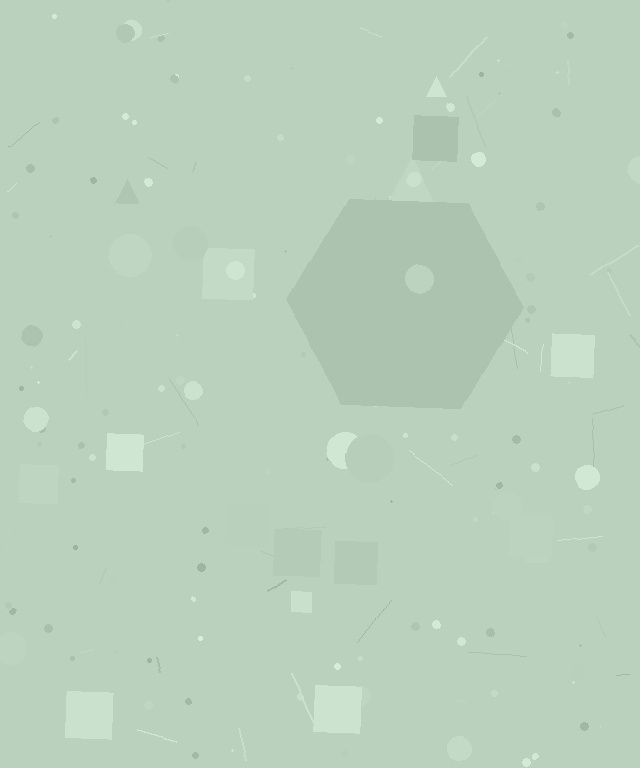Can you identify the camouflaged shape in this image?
The camouflaged shape is a hexagon.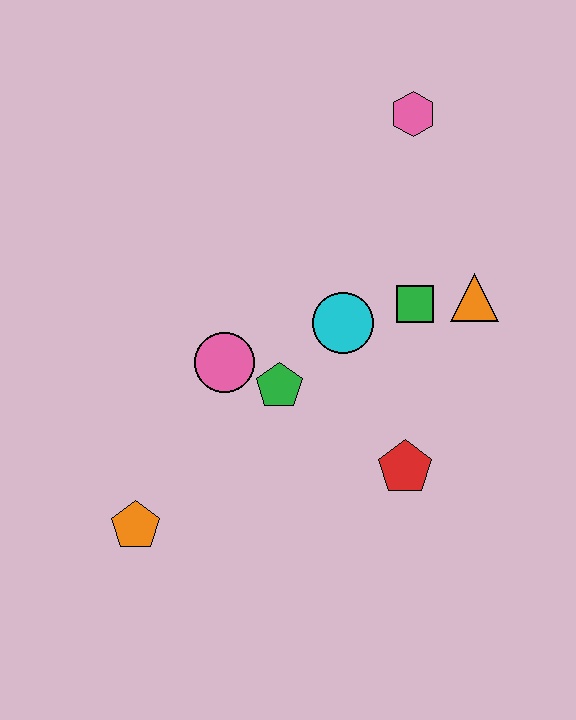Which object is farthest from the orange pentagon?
The pink hexagon is farthest from the orange pentagon.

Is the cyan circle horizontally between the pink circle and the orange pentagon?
No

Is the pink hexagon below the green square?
No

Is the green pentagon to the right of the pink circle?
Yes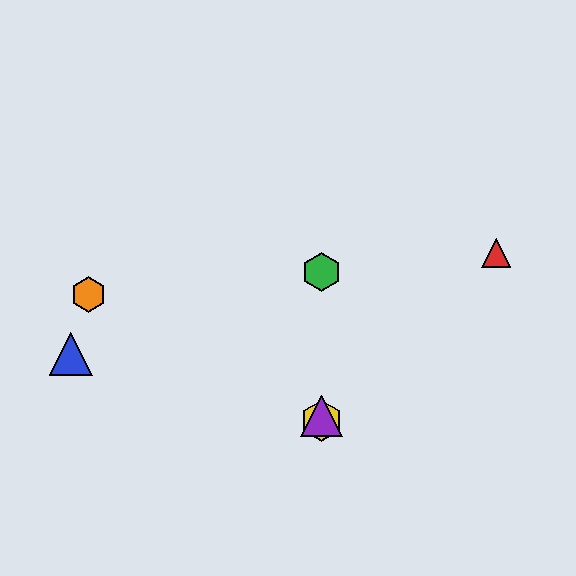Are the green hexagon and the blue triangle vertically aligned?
No, the green hexagon is at x≈322 and the blue triangle is at x≈71.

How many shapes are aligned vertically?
3 shapes (the green hexagon, the yellow hexagon, the purple triangle) are aligned vertically.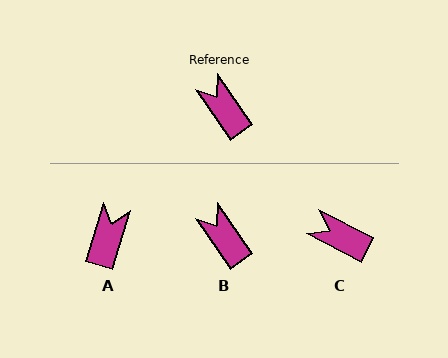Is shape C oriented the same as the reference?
No, it is off by about 28 degrees.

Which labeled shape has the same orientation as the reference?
B.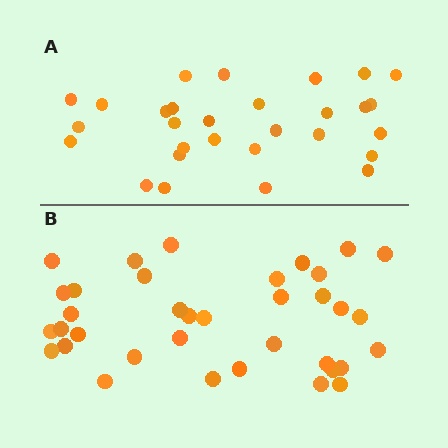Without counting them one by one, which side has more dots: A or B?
Region B (the bottom region) has more dots.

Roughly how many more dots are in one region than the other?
Region B has roughly 8 or so more dots than region A.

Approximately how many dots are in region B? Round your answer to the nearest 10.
About 40 dots. (The exact count is 36, which rounds to 40.)